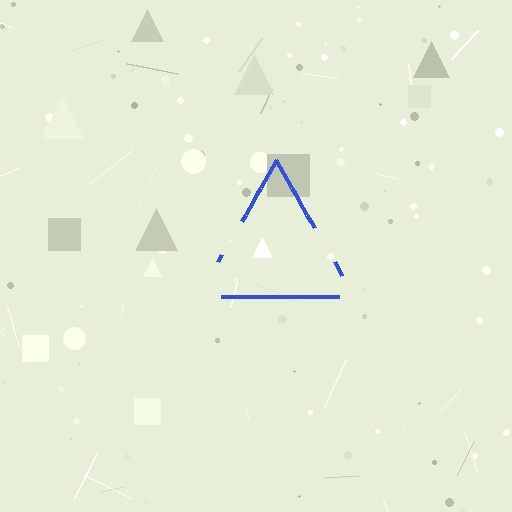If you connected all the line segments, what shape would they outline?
They would outline a triangle.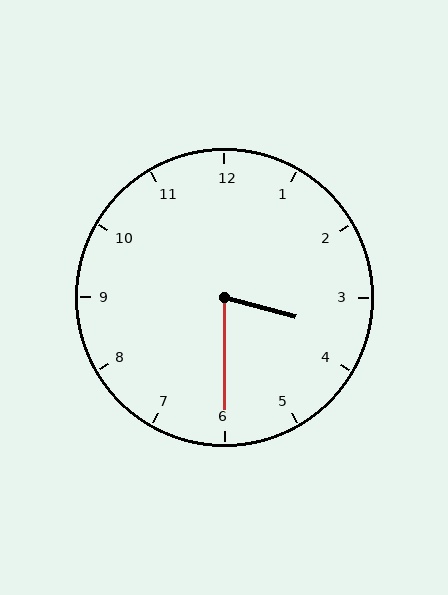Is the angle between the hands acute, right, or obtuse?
It is acute.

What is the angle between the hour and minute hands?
Approximately 75 degrees.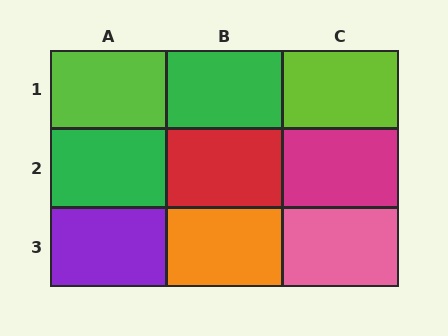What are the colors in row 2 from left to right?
Green, red, magenta.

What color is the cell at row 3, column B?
Orange.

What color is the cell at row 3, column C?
Pink.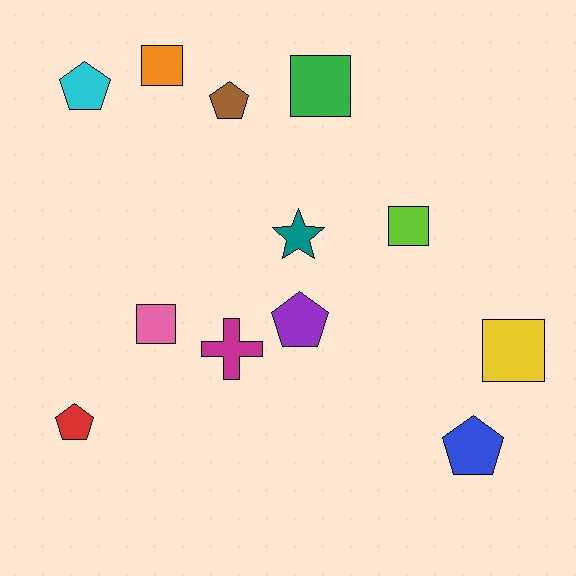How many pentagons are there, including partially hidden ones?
There are 5 pentagons.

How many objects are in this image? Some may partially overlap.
There are 12 objects.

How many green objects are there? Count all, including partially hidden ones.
There is 1 green object.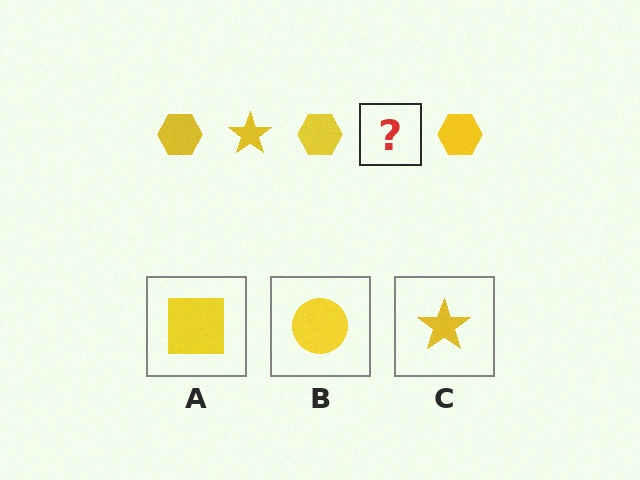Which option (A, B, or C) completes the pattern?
C.